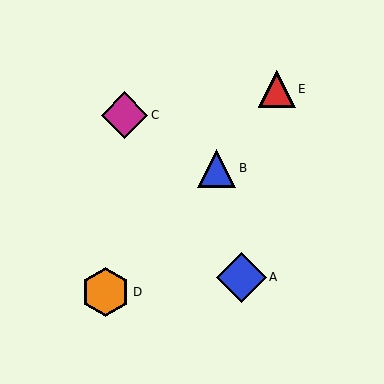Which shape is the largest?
The blue diamond (labeled A) is the largest.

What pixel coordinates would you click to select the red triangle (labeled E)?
Click at (277, 89) to select the red triangle E.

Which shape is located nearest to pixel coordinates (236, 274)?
The blue diamond (labeled A) at (241, 277) is nearest to that location.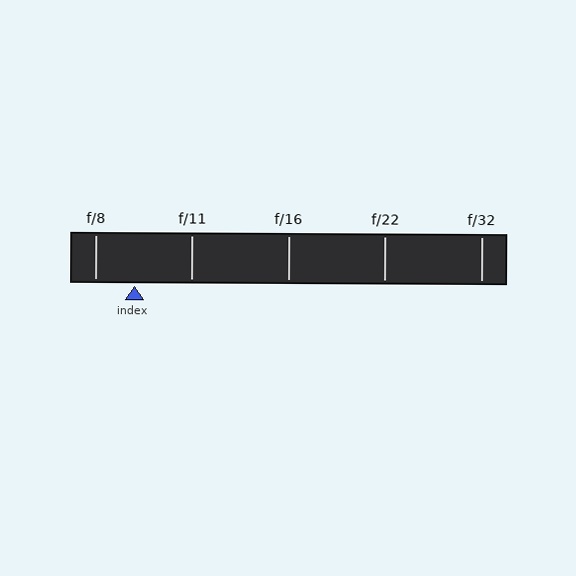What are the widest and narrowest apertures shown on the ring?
The widest aperture shown is f/8 and the narrowest is f/32.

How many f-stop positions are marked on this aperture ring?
There are 5 f-stop positions marked.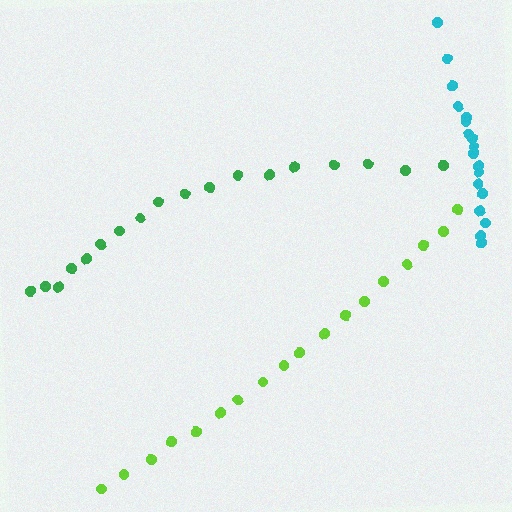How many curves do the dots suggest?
There are 3 distinct paths.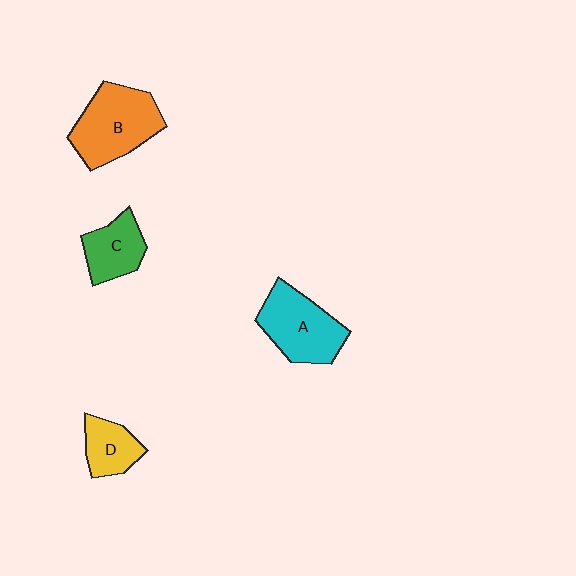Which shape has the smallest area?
Shape D (yellow).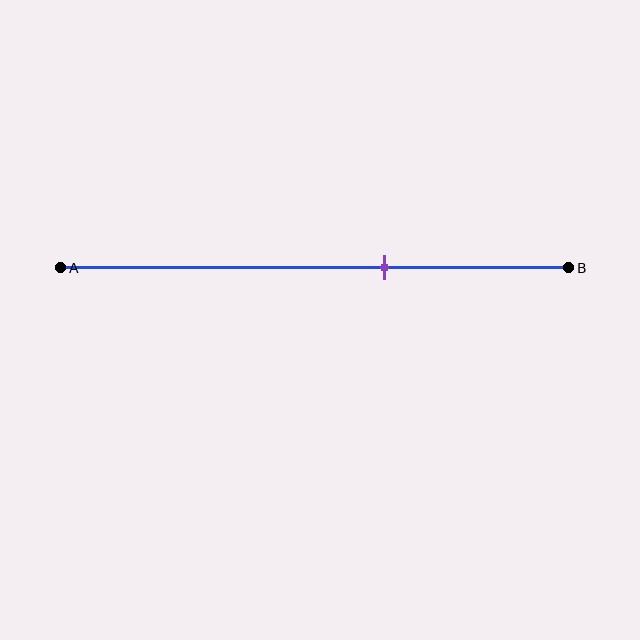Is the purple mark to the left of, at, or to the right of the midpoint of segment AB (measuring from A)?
The purple mark is to the right of the midpoint of segment AB.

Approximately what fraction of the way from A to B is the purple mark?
The purple mark is approximately 65% of the way from A to B.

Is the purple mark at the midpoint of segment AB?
No, the mark is at about 65% from A, not at the 50% midpoint.